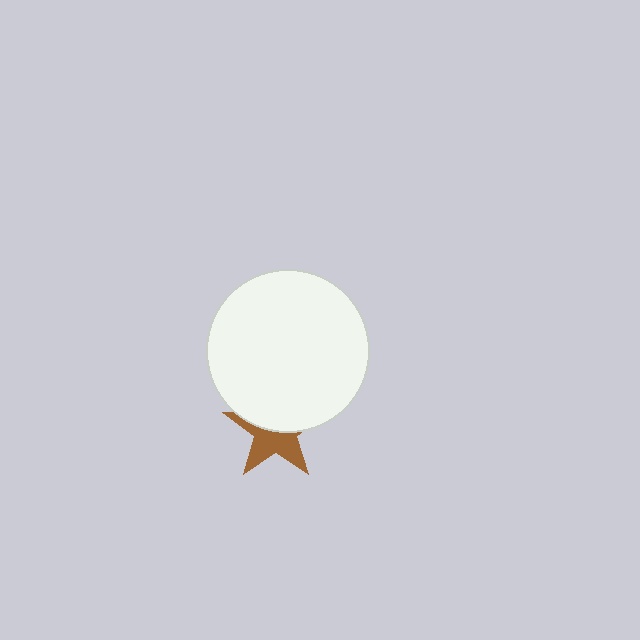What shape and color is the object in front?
The object in front is a white circle.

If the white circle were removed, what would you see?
You would see the complete brown star.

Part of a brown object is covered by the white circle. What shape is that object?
It is a star.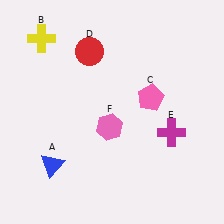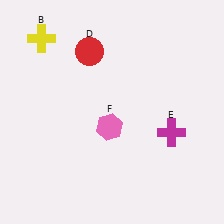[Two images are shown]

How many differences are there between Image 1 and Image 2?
There are 2 differences between the two images.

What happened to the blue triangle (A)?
The blue triangle (A) was removed in Image 2. It was in the bottom-left area of Image 1.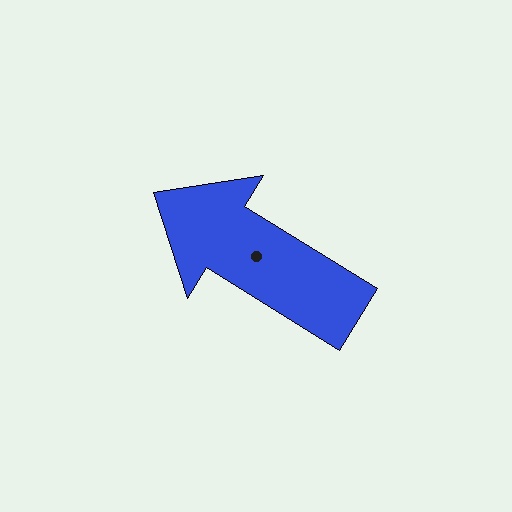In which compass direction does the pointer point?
Northwest.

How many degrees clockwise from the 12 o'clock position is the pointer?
Approximately 302 degrees.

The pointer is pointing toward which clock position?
Roughly 10 o'clock.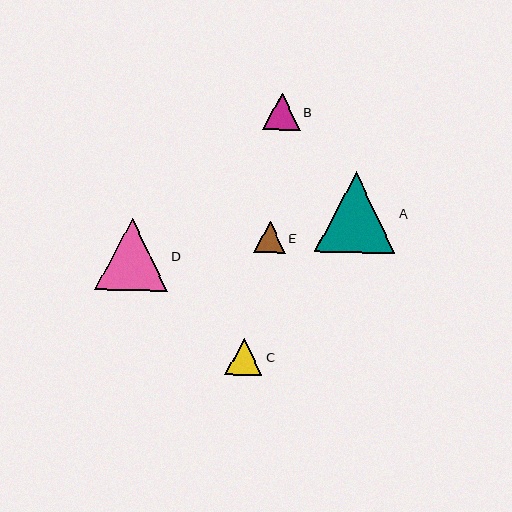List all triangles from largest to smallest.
From largest to smallest: A, D, B, C, E.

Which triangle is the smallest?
Triangle E is the smallest with a size of approximately 32 pixels.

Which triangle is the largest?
Triangle A is the largest with a size of approximately 80 pixels.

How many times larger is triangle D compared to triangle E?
Triangle D is approximately 2.3 times the size of triangle E.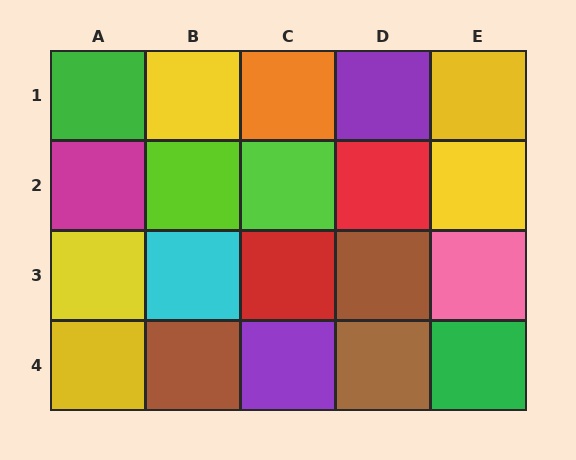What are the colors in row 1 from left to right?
Green, yellow, orange, purple, yellow.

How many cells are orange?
1 cell is orange.